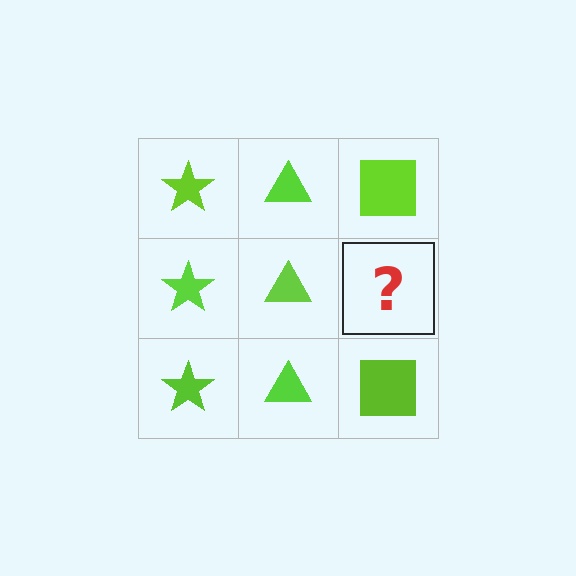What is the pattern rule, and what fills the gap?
The rule is that each column has a consistent shape. The gap should be filled with a lime square.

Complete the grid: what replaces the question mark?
The question mark should be replaced with a lime square.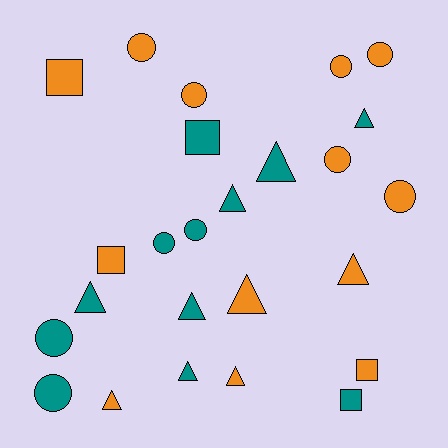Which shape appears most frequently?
Circle, with 10 objects.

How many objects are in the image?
There are 25 objects.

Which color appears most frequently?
Orange, with 13 objects.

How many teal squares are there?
There are 2 teal squares.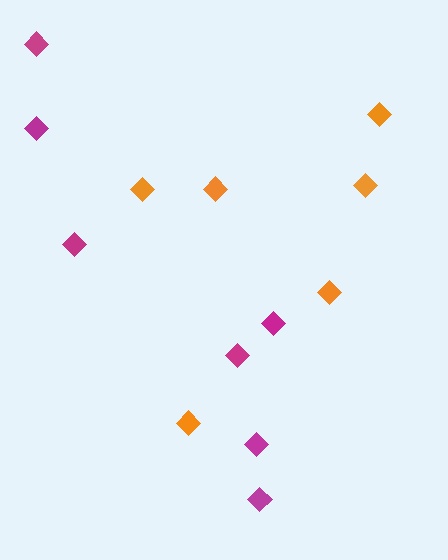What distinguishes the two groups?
There are 2 groups: one group of magenta diamonds (7) and one group of orange diamonds (6).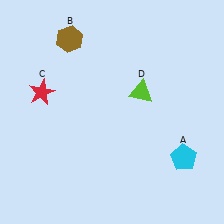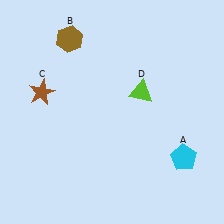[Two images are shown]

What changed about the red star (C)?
In Image 1, C is red. In Image 2, it changed to brown.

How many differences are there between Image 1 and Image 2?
There is 1 difference between the two images.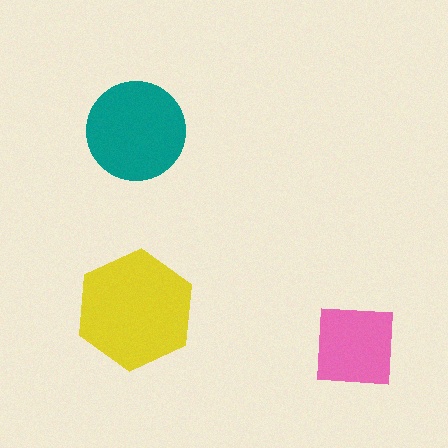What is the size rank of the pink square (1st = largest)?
3rd.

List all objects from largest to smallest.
The yellow hexagon, the teal circle, the pink square.